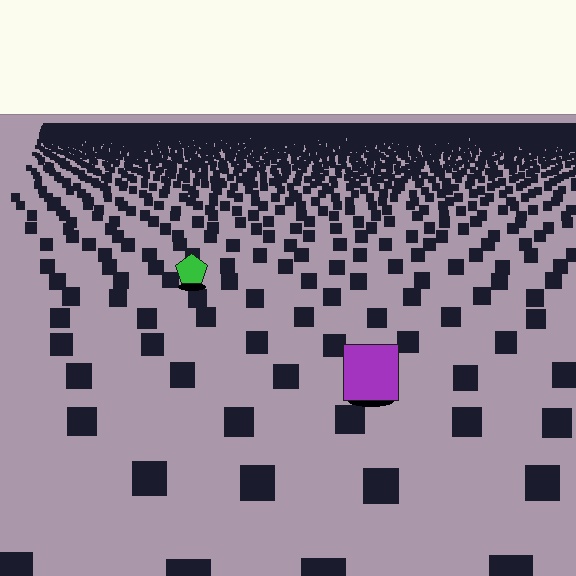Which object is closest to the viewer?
The purple square is closest. The texture marks near it are larger and more spread out.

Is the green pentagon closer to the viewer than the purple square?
No. The purple square is closer — you can tell from the texture gradient: the ground texture is coarser near it.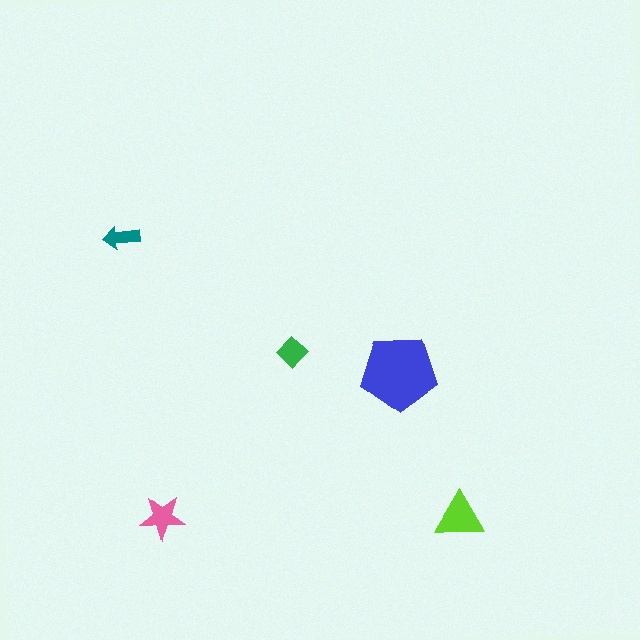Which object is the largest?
The blue pentagon.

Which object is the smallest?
The teal arrow.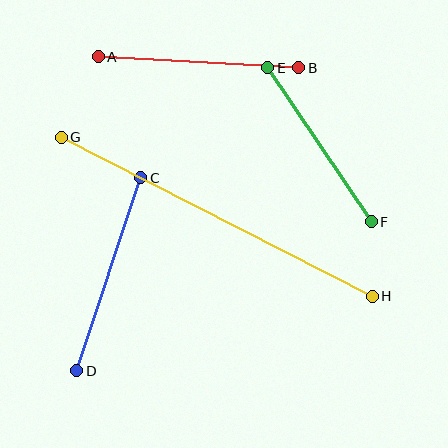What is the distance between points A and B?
The distance is approximately 201 pixels.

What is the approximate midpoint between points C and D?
The midpoint is at approximately (109, 274) pixels.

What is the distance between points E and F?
The distance is approximately 186 pixels.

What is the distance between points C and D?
The distance is approximately 203 pixels.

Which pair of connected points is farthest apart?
Points G and H are farthest apart.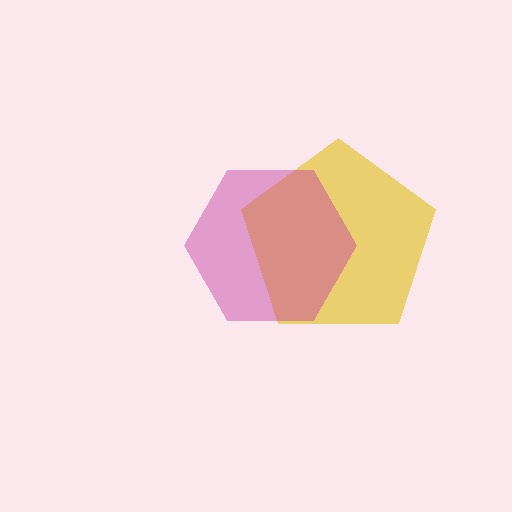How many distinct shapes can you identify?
There are 2 distinct shapes: a yellow pentagon, a magenta hexagon.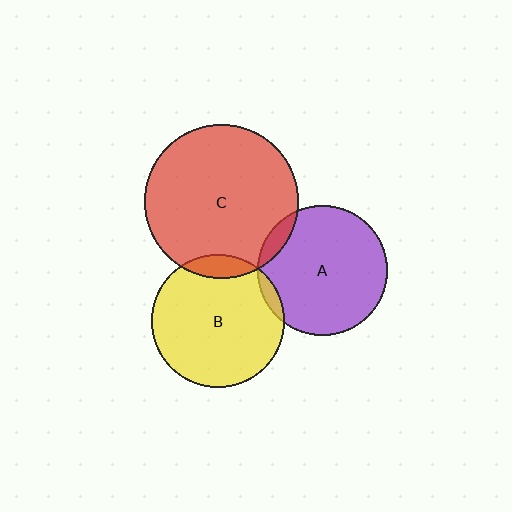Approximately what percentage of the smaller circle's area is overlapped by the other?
Approximately 5%.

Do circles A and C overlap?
Yes.